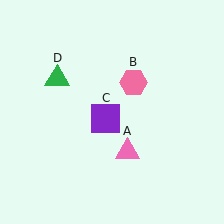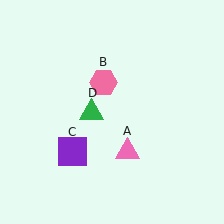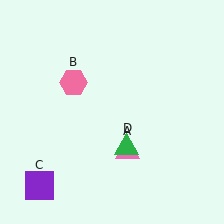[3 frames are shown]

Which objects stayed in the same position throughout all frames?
Pink triangle (object A) remained stationary.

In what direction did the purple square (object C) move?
The purple square (object C) moved down and to the left.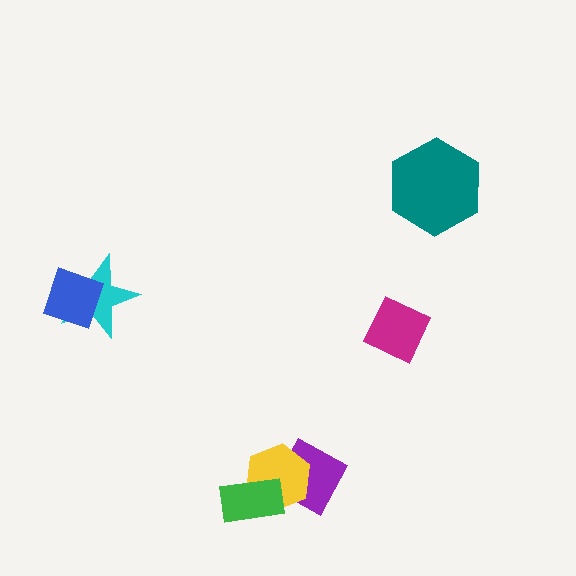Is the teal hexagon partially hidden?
No, no other shape covers it.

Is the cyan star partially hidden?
Yes, it is partially covered by another shape.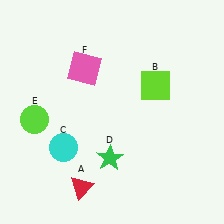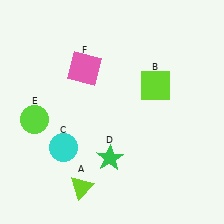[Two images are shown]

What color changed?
The triangle (A) changed from red in Image 1 to lime in Image 2.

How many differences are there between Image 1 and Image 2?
There is 1 difference between the two images.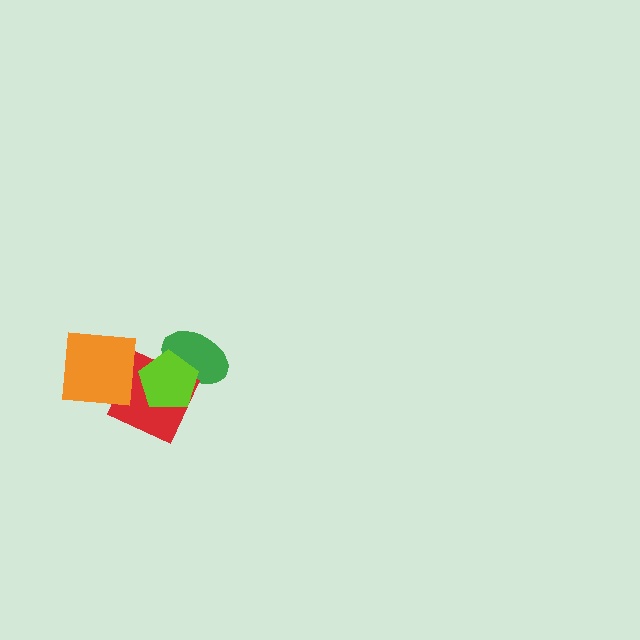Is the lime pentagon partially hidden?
No, no other shape covers it.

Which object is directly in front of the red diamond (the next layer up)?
The lime pentagon is directly in front of the red diamond.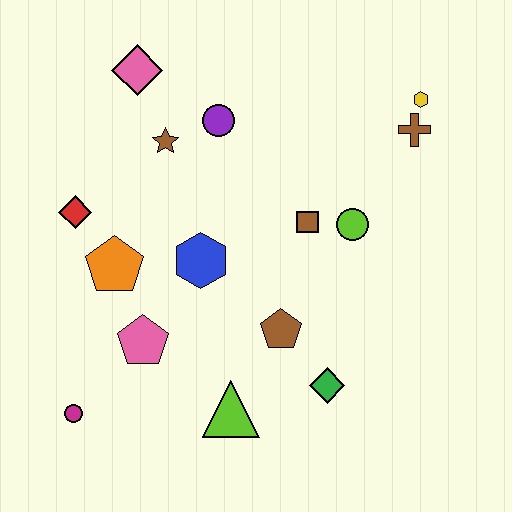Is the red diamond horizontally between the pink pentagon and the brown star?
No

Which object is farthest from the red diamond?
The yellow hexagon is farthest from the red diamond.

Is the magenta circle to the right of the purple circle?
No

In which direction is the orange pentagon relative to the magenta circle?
The orange pentagon is above the magenta circle.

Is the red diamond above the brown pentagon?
Yes